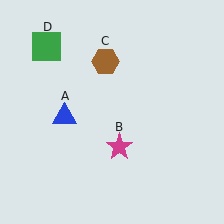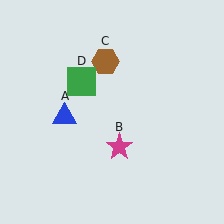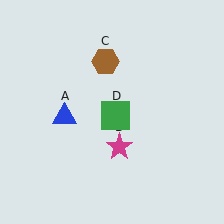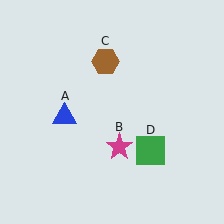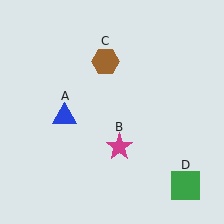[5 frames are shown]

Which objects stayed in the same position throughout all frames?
Blue triangle (object A) and magenta star (object B) and brown hexagon (object C) remained stationary.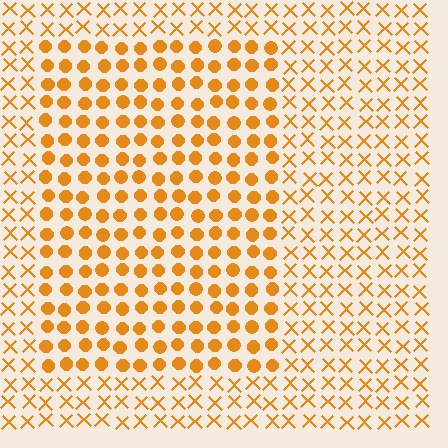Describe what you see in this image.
The image is filled with small orange elements arranged in a uniform grid. A rectangle-shaped region contains circles, while the surrounding area contains X marks. The boundary is defined purely by the change in element shape.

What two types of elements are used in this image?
The image uses circles inside the rectangle region and X marks outside it.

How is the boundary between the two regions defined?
The boundary is defined by a change in element shape: circles inside vs. X marks outside. All elements share the same color and spacing.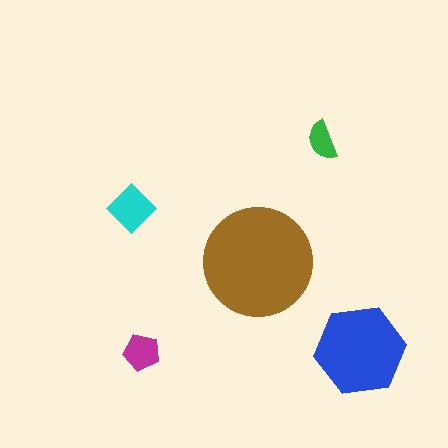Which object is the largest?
The brown circle.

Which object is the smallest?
The green semicircle.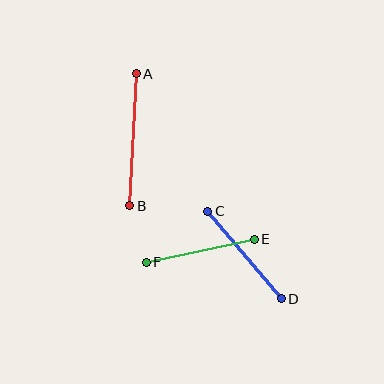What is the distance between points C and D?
The distance is approximately 114 pixels.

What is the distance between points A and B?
The distance is approximately 132 pixels.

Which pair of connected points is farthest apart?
Points A and B are farthest apart.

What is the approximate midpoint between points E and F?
The midpoint is at approximately (200, 251) pixels.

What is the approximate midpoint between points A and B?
The midpoint is at approximately (133, 140) pixels.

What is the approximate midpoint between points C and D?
The midpoint is at approximately (244, 255) pixels.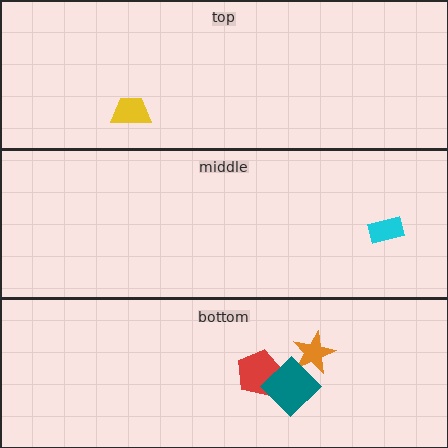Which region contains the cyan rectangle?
The middle region.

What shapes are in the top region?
The yellow trapezoid.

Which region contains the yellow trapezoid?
The top region.